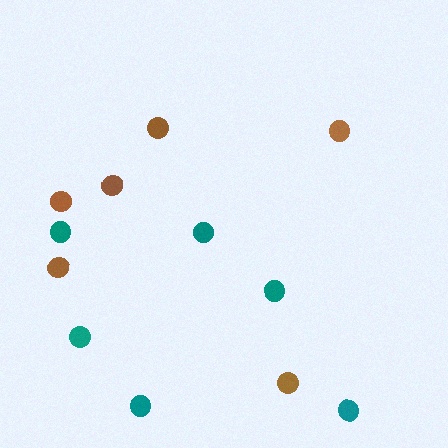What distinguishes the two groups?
There are 2 groups: one group of brown circles (6) and one group of teal circles (6).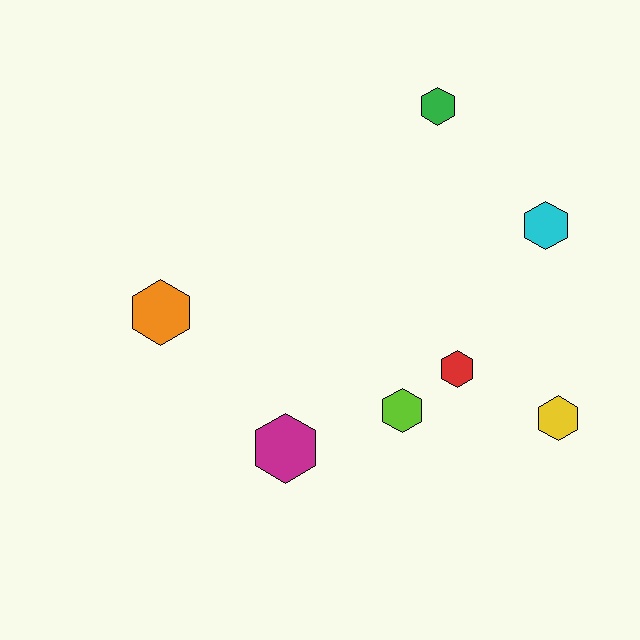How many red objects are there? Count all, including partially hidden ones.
There is 1 red object.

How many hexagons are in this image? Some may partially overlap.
There are 7 hexagons.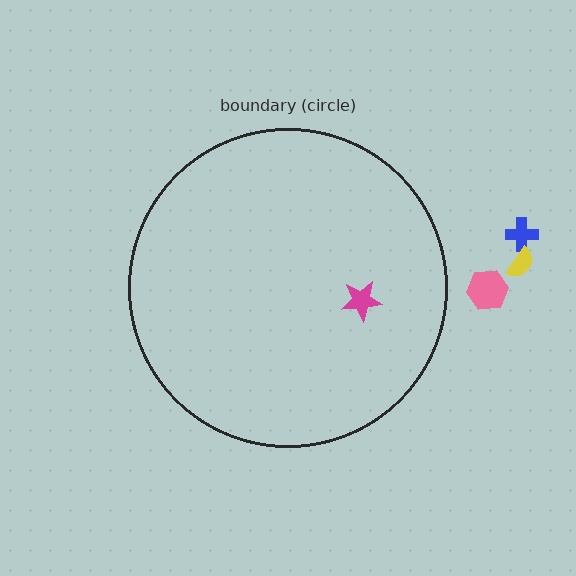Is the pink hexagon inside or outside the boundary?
Outside.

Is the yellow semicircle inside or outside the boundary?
Outside.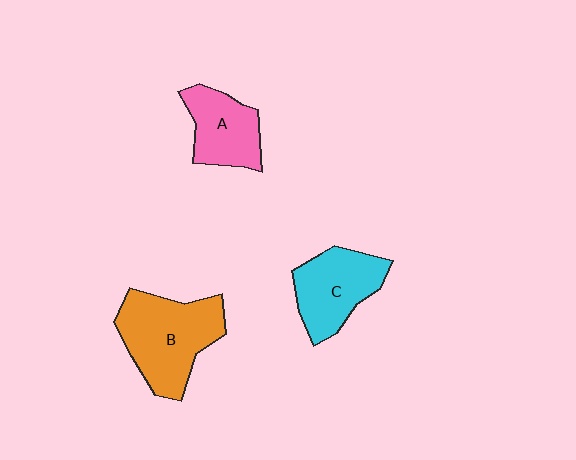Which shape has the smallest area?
Shape A (pink).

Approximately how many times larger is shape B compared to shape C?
Approximately 1.3 times.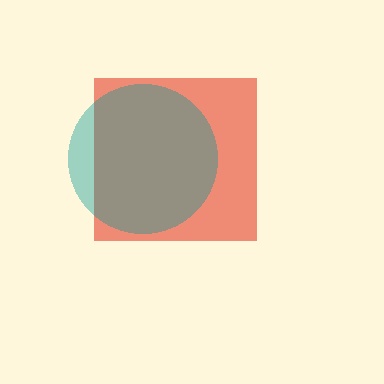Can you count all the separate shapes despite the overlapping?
Yes, there are 2 separate shapes.